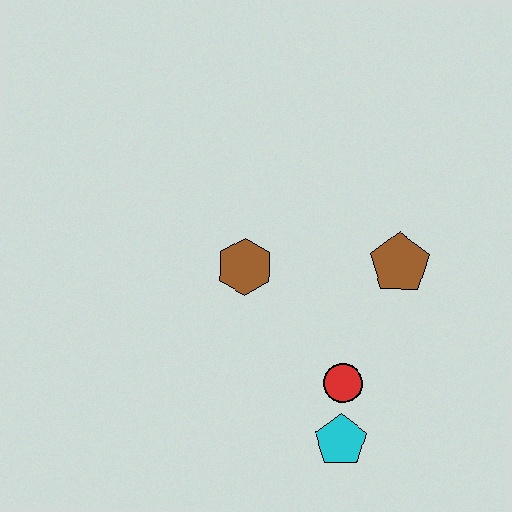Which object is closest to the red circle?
The cyan pentagon is closest to the red circle.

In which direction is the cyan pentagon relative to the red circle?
The cyan pentagon is below the red circle.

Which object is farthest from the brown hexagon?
The cyan pentagon is farthest from the brown hexagon.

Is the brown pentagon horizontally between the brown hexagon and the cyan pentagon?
No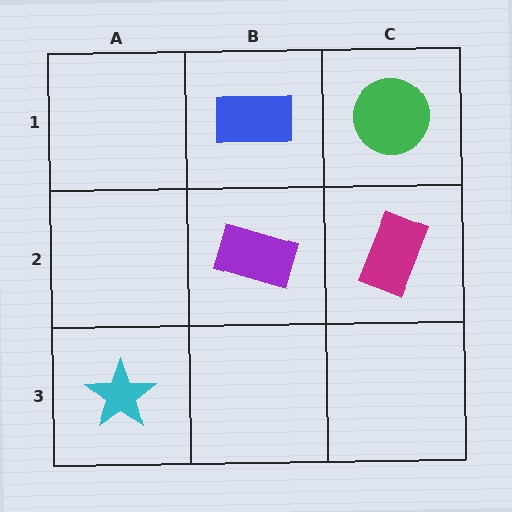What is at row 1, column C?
A green circle.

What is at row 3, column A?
A cyan star.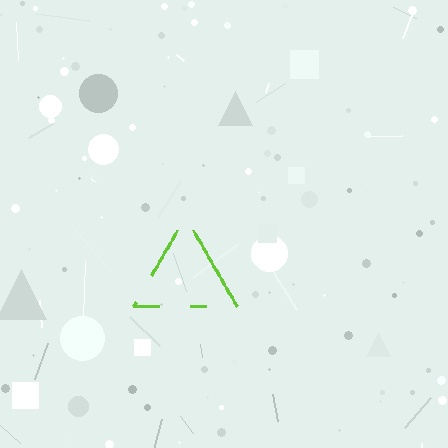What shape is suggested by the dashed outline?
The dashed outline suggests a triangle.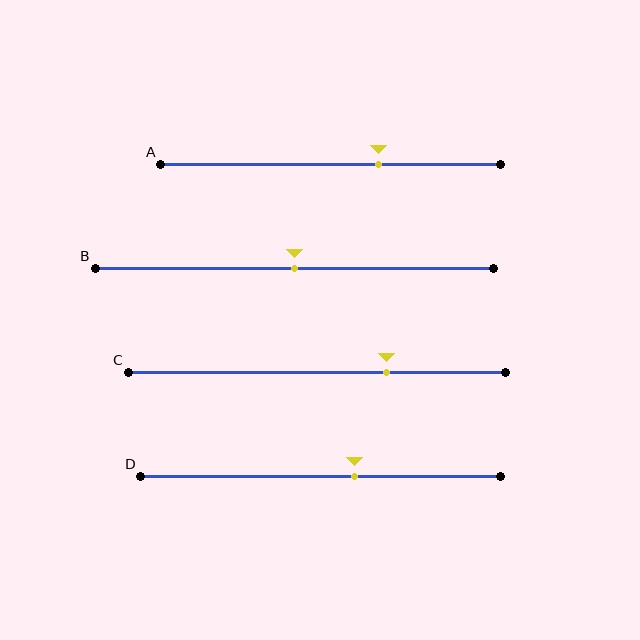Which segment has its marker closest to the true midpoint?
Segment B has its marker closest to the true midpoint.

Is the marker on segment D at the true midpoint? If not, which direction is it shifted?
No, the marker on segment D is shifted to the right by about 10% of the segment length.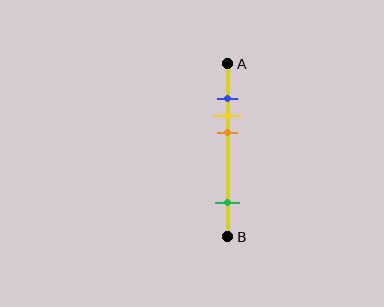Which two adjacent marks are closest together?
The blue and yellow marks are the closest adjacent pair.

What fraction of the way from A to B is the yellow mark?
The yellow mark is approximately 30% (0.3) of the way from A to B.